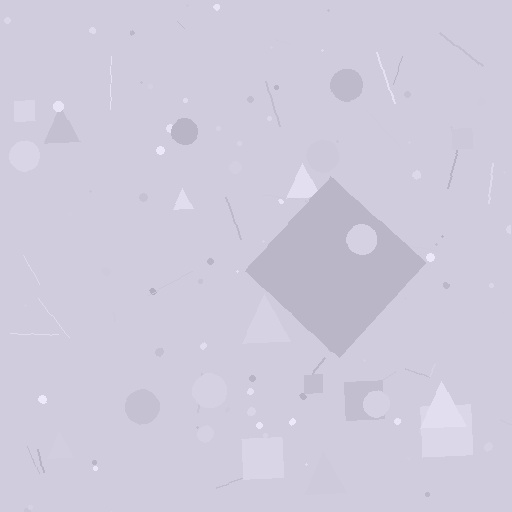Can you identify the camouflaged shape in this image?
The camouflaged shape is a diamond.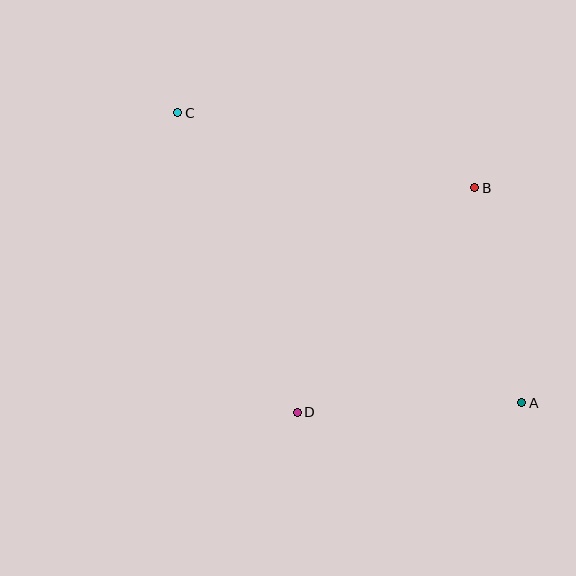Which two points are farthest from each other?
Points A and C are farthest from each other.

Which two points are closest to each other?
Points A and B are closest to each other.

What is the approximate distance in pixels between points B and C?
The distance between B and C is approximately 307 pixels.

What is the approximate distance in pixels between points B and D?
The distance between B and D is approximately 286 pixels.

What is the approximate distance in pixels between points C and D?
The distance between C and D is approximately 322 pixels.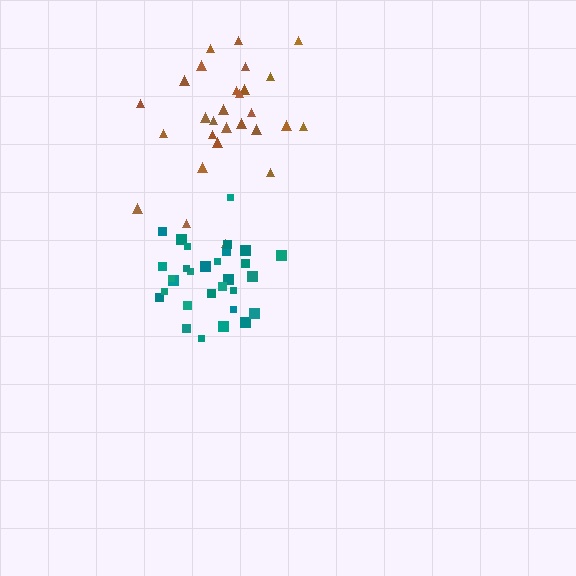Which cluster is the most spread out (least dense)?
Brown.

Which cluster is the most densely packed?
Teal.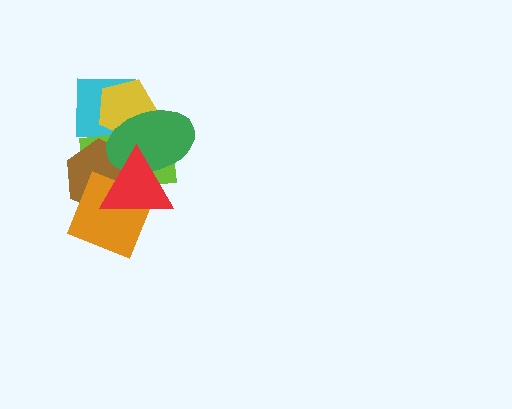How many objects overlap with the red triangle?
4 objects overlap with the red triangle.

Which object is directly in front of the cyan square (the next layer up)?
The yellow pentagon is directly in front of the cyan square.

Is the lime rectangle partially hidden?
Yes, it is partially covered by another shape.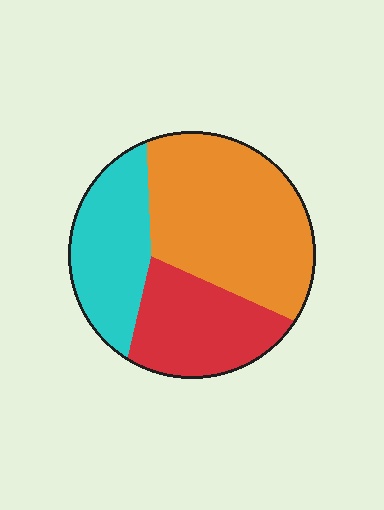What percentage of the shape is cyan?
Cyan covers roughly 25% of the shape.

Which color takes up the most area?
Orange, at roughly 50%.